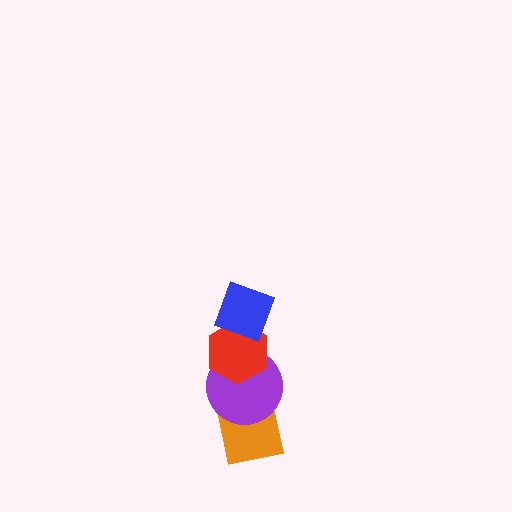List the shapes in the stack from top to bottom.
From top to bottom: the blue diamond, the red hexagon, the purple circle, the orange square.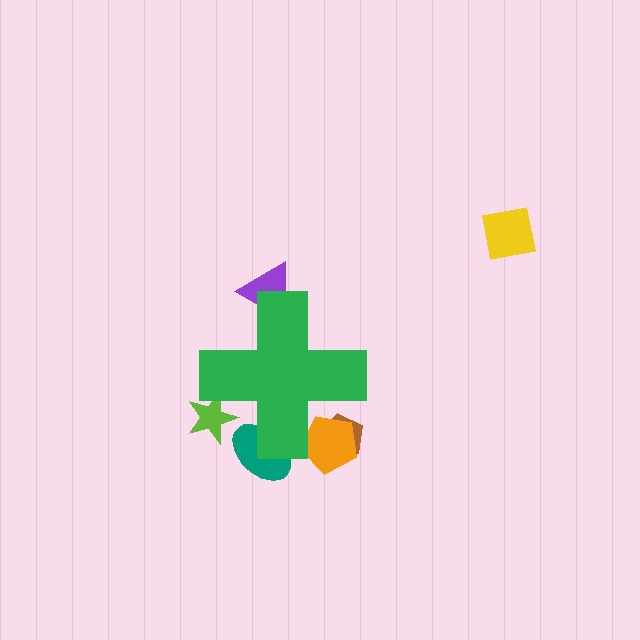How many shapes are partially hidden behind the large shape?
5 shapes are partially hidden.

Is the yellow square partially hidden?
No, the yellow square is fully visible.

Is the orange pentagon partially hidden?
Yes, the orange pentagon is partially hidden behind the green cross.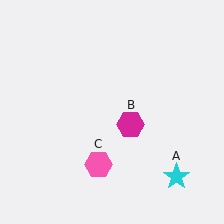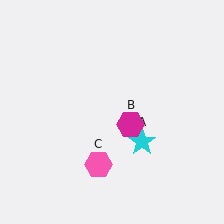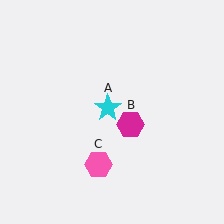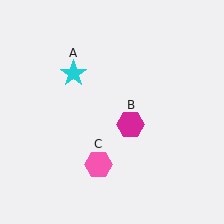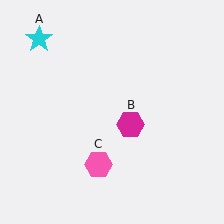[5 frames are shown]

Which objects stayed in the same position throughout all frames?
Magenta hexagon (object B) and pink hexagon (object C) remained stationary.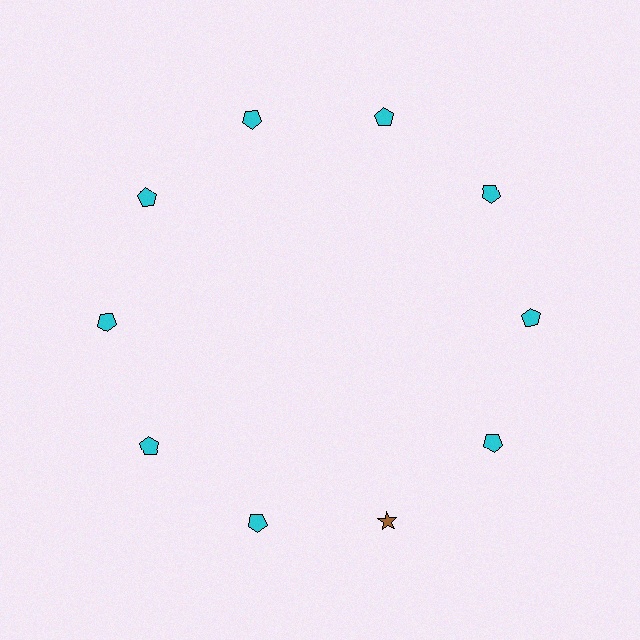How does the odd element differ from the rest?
It differs in both color (brown instead of cyan) and shape (star instead of pentagon).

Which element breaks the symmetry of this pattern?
The brown star at roughly the 5 o'clock position breaks the symmetry. All other shapes are cyan pentagons.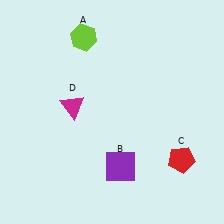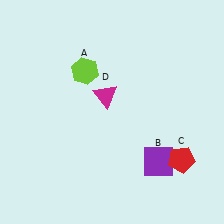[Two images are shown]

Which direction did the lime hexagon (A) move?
The lime hexagon (A) moved down.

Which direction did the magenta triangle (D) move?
The magenta triangle (D) moved right.